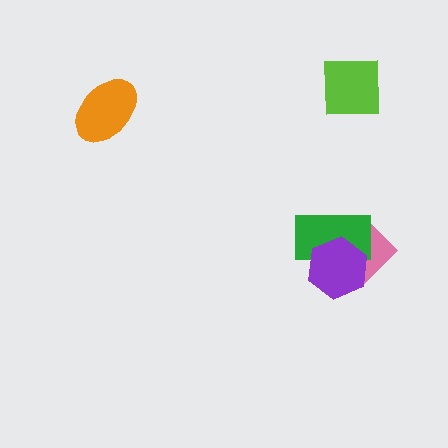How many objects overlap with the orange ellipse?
0 objects overlap with the orange ellipse.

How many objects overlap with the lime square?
0 objects overlap with the lime square.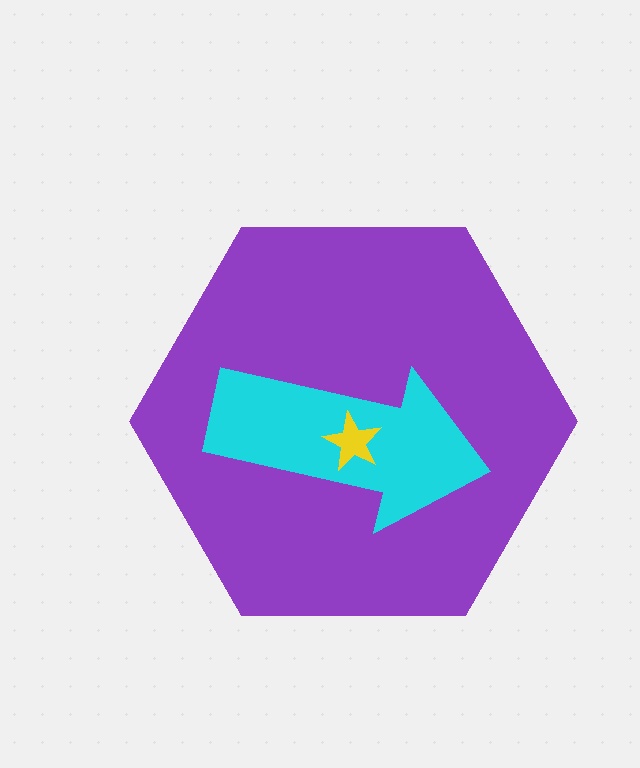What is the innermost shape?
The yellow star.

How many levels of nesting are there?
3.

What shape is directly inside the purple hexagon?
The cyan arrow.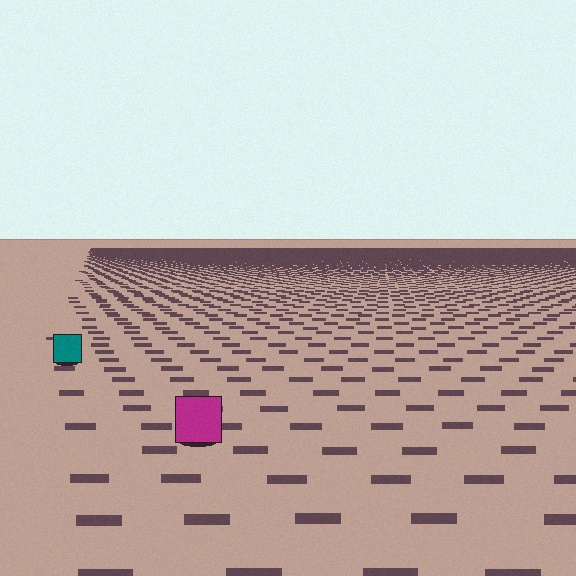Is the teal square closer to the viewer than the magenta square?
No. The magenta square is closer — you can tell from the texture gradient: the ground texture is coarser near it.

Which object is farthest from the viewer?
The teal square is farthest from the viewer. It appears smaller and the ground texture around it is denser.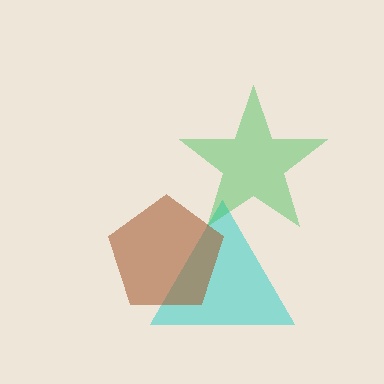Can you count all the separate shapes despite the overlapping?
Yes, there are 3 separate shapes.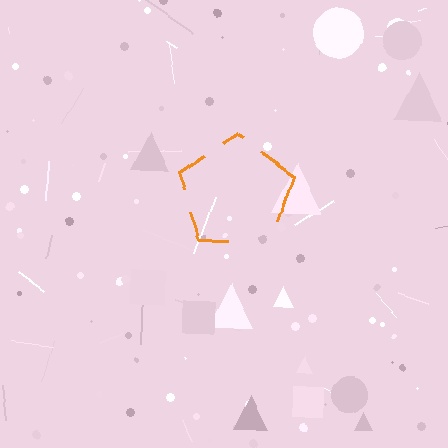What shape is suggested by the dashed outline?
The dashed outline suggests a pentagon.